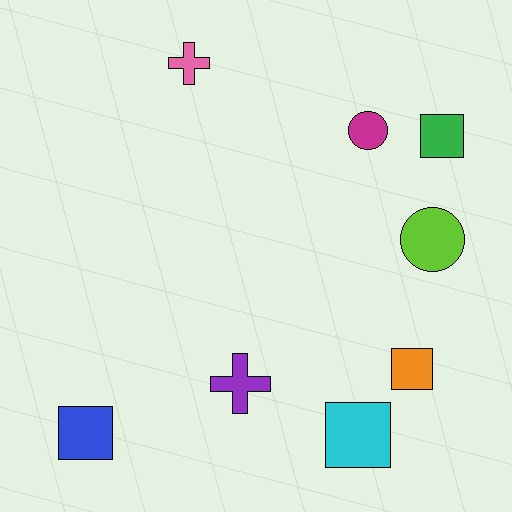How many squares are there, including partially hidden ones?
There are 4 squares.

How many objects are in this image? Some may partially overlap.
There are 8 objects.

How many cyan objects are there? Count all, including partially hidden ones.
There is 1 cyan object.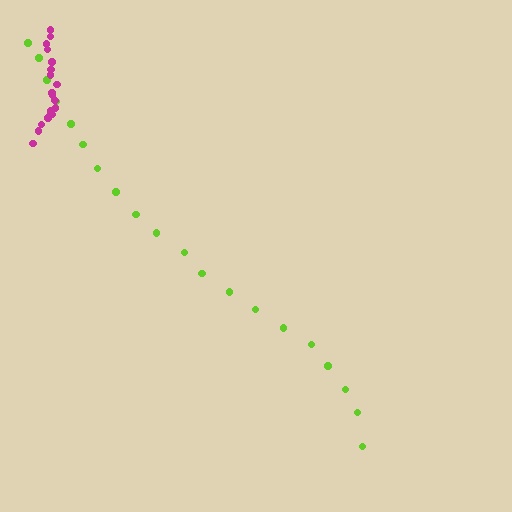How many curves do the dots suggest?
There are 2 distinct paths.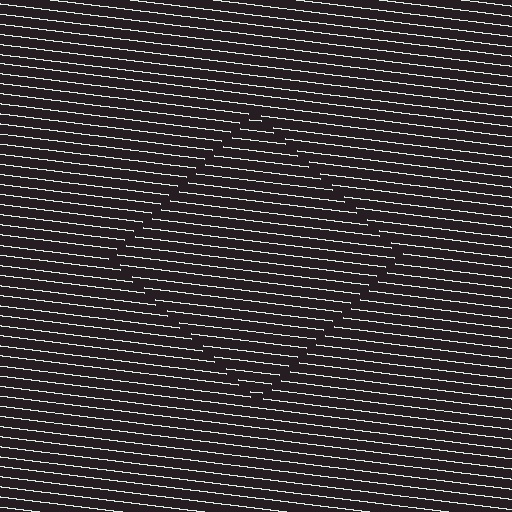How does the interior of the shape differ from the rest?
The interior of the shape contains the same grating, shifted by half a period — the contour is defined by the phase discontinuity where line-ends from the inner and outer gratings abut.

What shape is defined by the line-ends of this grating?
An illusory square. The interior of the shape contains the same grating, shifted by half a period — the contour is defined by the phase discontinuity where line-ends from the inner and outer gratings abut.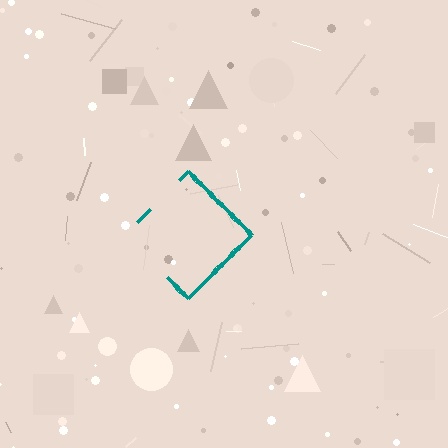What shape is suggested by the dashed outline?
The dashed outline suggests a diamond.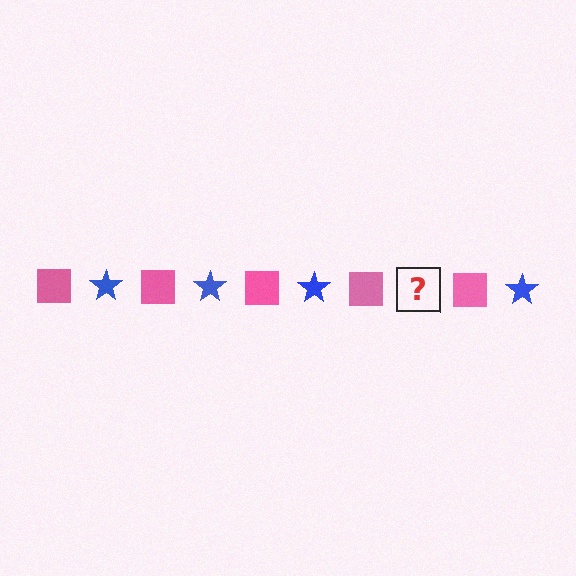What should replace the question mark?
The question mark should be replaced with a blue star.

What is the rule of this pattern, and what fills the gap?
The rule is that the pattern alternates between pink square and blue star. The gap should be filled with a blue star.